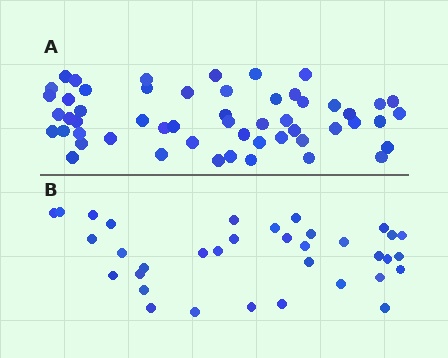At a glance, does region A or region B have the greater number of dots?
Region A (the top region) has more dots.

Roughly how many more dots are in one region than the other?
Region A has approximately 20 more dots than region B.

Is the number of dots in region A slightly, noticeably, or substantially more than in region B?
Region A has substantially more. The ratio is roughly 1.5 to 1.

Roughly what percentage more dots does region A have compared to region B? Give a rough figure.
About 55% more.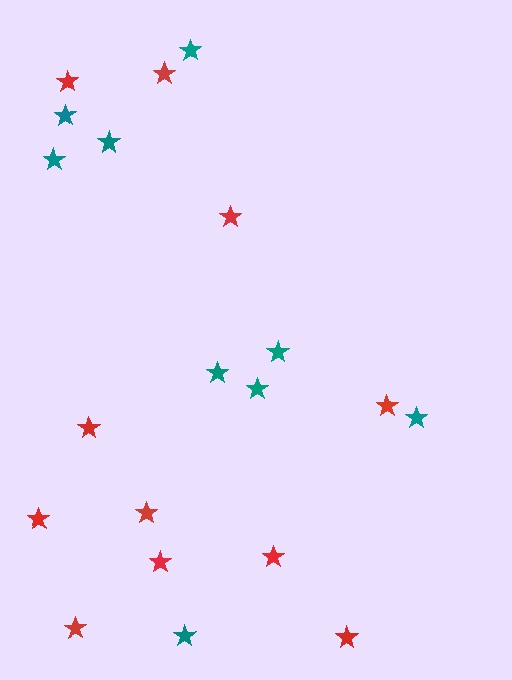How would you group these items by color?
There are 2 groups: one group of teal stars (9) and one group of red stars (11).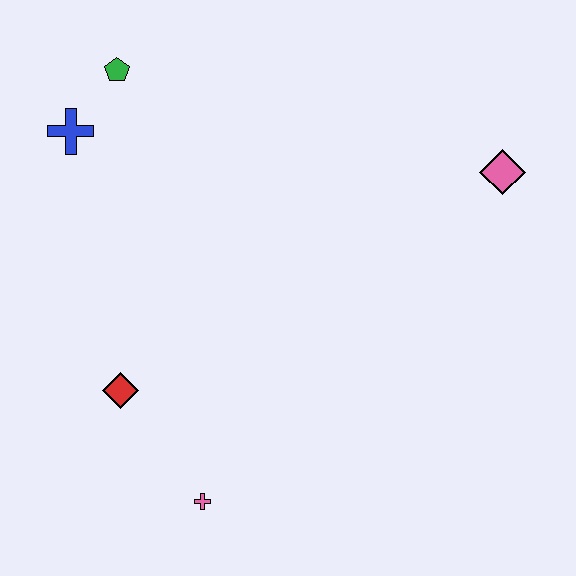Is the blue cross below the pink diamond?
No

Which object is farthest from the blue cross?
The pink diamond is farthest from the blue cross.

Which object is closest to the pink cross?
The red diamond is closest to the pink cross.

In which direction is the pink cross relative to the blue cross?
The pink cross is below the blue cross.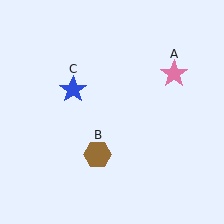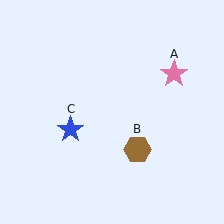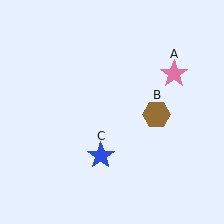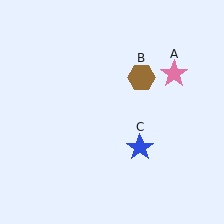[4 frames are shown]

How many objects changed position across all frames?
2 objects changed position: brown hexagon (object B), blue star (object C).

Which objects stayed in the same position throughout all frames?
Pink star (object A) remained stationary.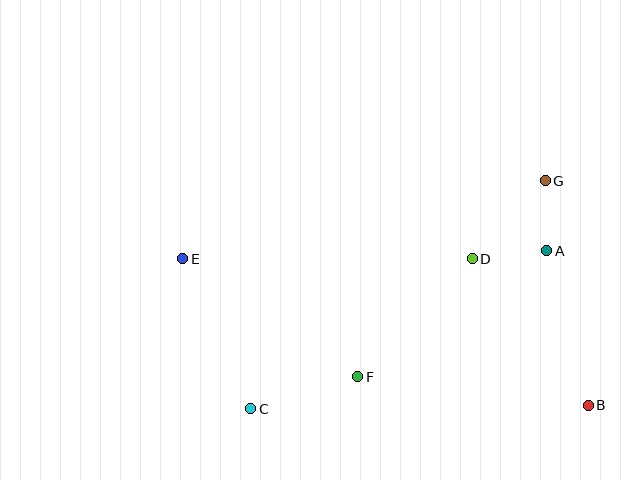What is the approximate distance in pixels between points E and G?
The distance between E and G is approximately 371 pixels.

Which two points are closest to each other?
Points A and G are closest to each other.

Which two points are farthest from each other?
Points B and E are farthest from each other.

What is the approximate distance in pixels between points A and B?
The distance between A and B is approximately 160 pixels.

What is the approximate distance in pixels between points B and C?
The distance between B and C is approximately 337 pixels.